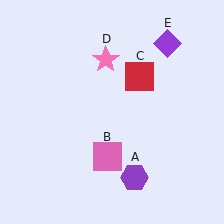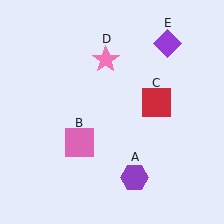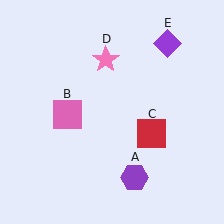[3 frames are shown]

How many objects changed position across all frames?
2 objects changed position: pink square (object B), red square (object C).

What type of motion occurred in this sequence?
The pink square (object B), red square (object C) rotated clockwise around the center of the scene.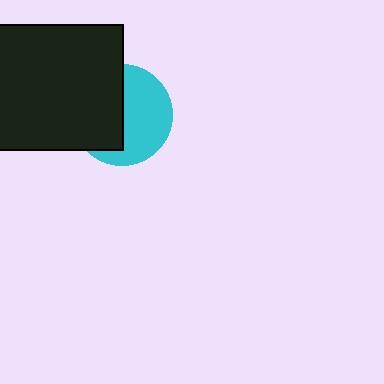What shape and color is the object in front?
The object in front is a black square.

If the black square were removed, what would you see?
You would see the complete cyan circle.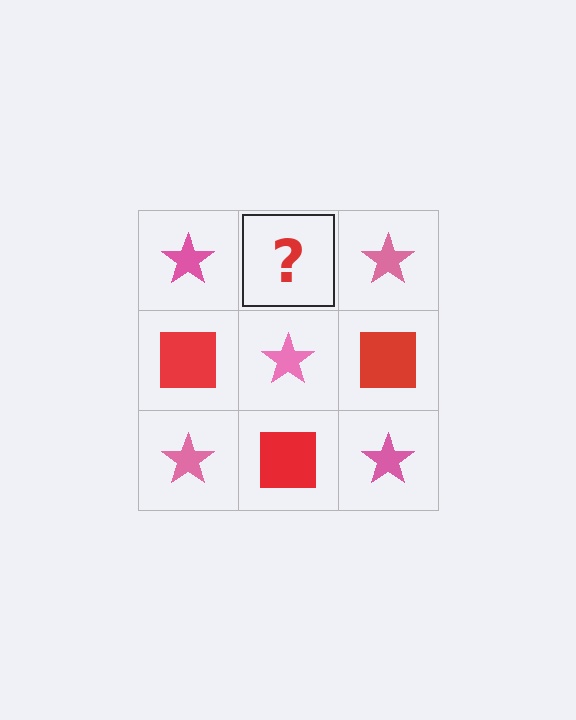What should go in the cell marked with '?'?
The missing cell should contain a red square.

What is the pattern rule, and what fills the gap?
The rule is that it alternates pink star and red square in a checkerboard pattern. The gap should be filled with a red square.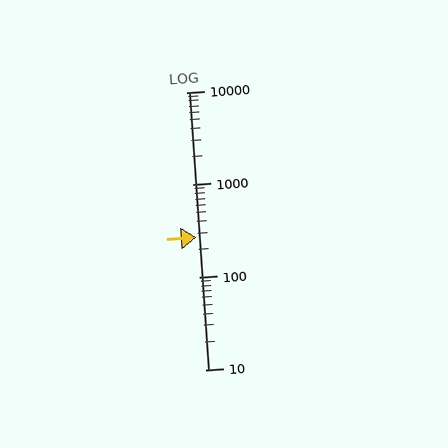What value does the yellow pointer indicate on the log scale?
The pointer indicates approximately 270.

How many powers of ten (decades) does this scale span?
The scale spans 3 decades, from 10 to 10000.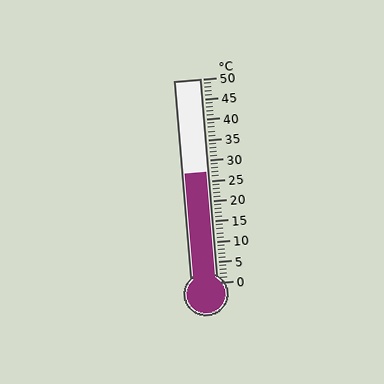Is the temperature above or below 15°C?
The temperature is above 15°C.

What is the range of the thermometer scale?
The thermometer scale ranges from 0°C to 50°C.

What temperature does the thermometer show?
The thermometer shows approximately 27°C.